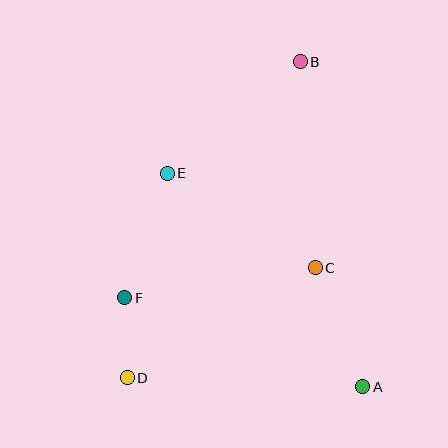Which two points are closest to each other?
Points D and F are closest to each other.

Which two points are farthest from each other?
Points B and D are farthest from each other.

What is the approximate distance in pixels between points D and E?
The distance between D and E is approximately 209 pixels.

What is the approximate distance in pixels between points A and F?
The distance between A and F is approximately 254 pixels.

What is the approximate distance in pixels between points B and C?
The distance between B and C is approximately 206 pixels.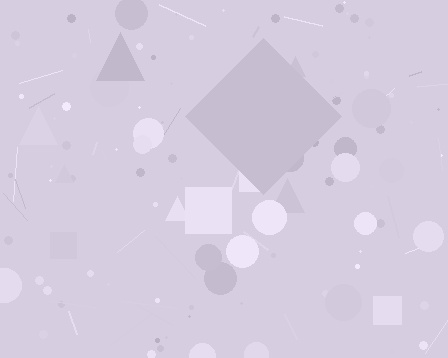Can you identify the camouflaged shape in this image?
The camouflaged shape is a diamond.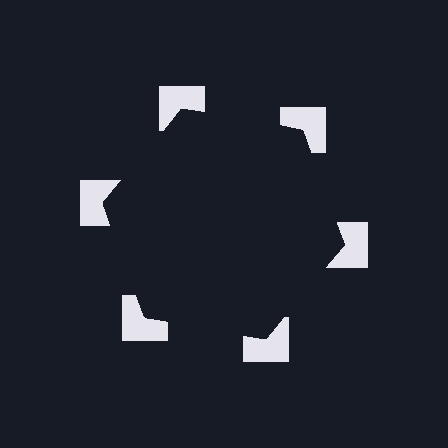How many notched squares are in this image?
There are 6 — one at each vertex of the illusory hexagon.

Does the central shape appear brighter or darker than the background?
It typically appears slightly darker than the background, even though no actual brightness change is drawn.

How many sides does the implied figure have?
6 sides.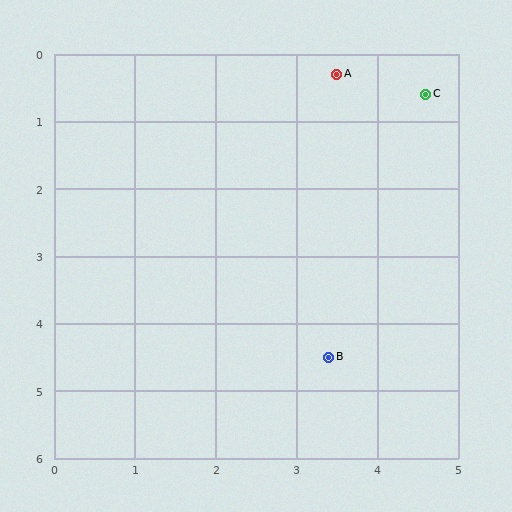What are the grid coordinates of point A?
Point A is at approximately (3.5, 0.3).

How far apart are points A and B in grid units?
Points A and B are about 4.2 grid units apart.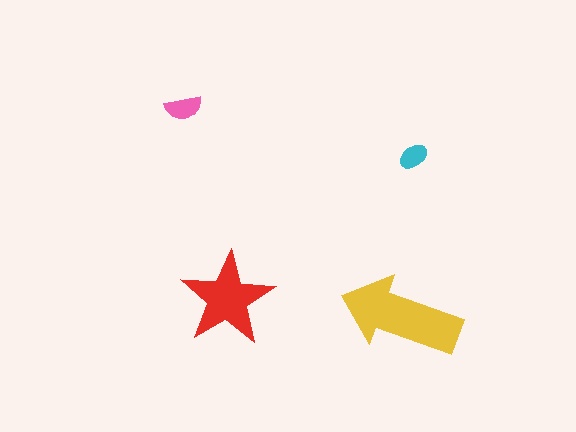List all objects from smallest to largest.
The cyan ellipse, the pink semicircle, the red star, the yellow arrow.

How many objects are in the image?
There are 4 objects in the image.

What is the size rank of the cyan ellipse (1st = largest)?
4th.